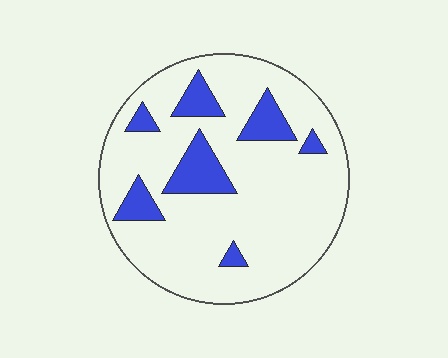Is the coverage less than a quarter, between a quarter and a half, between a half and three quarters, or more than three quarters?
Less than a quarter.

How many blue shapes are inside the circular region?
7.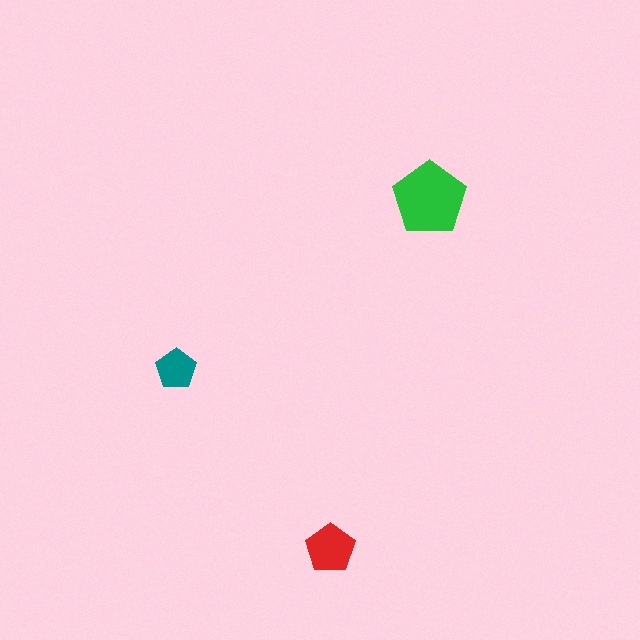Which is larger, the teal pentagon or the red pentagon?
The red one.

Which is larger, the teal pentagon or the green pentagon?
The green one.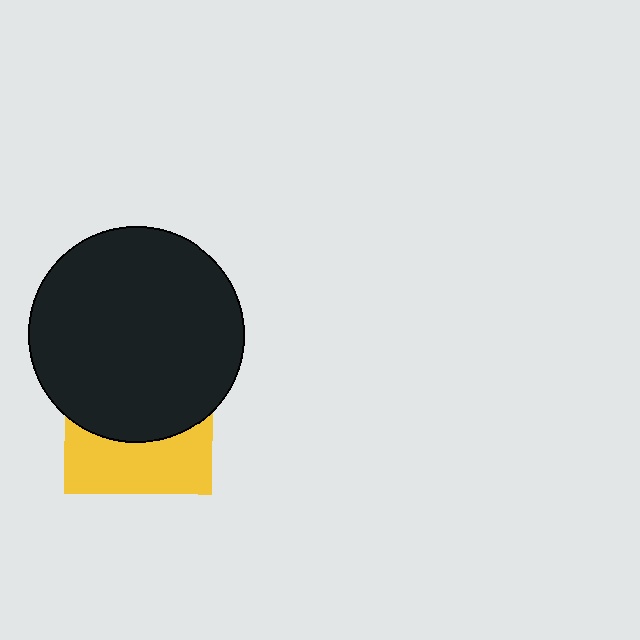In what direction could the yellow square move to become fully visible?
The yellow square could move down. That would shift it out from behind the black circle entirely.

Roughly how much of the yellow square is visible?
A small part of it is visible (roughly 41%).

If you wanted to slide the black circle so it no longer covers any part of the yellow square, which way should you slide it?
Slide it up — that is the most direct way to separate the two shapes.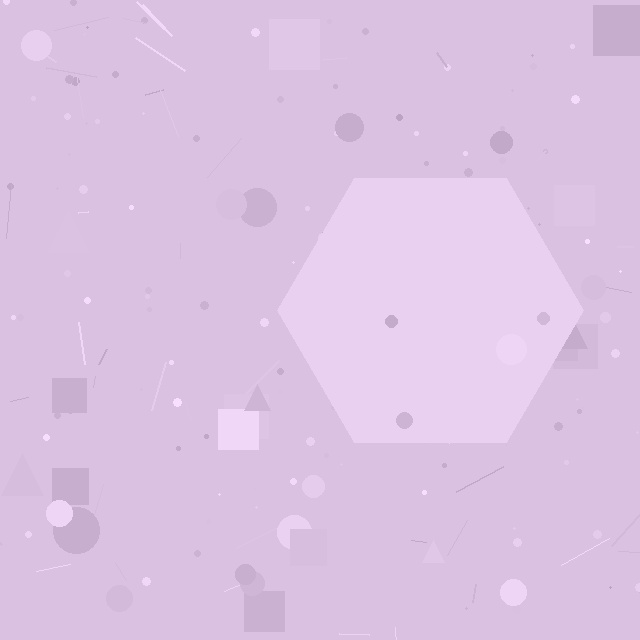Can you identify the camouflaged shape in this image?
The camouflaged shape is a hexagon.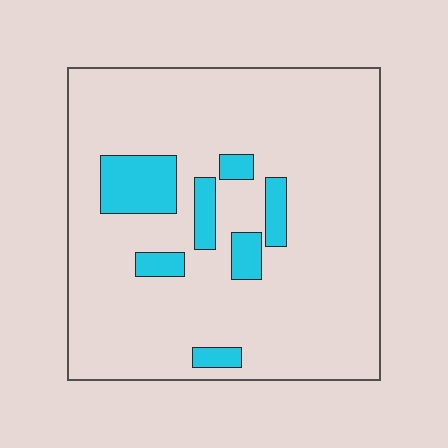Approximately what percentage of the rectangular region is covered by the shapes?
Approximately 15%.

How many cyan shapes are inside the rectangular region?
7.